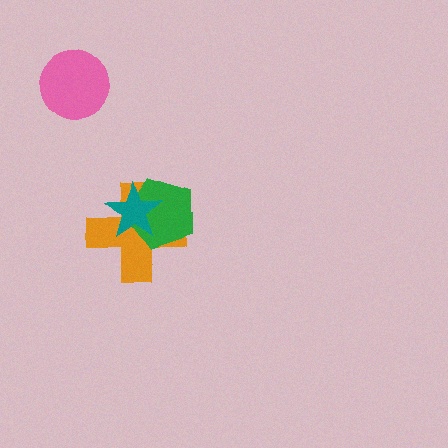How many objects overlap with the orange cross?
2 objects overlap with the orange cross.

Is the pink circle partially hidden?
No, no other shape covers it.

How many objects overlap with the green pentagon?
2 objects overlap with the green pentagon.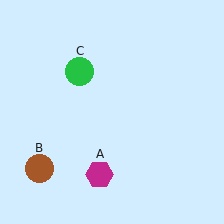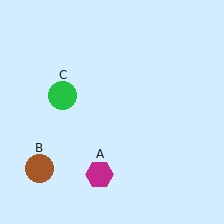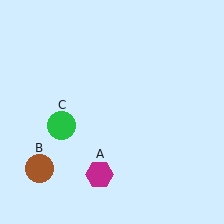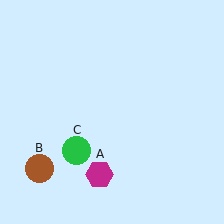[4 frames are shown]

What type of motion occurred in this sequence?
The green circle (object C) rotated counterclockwise around the center of the scene.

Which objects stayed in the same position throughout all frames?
Magenta hexagon (object A) and brown circle (object B) remained stationary.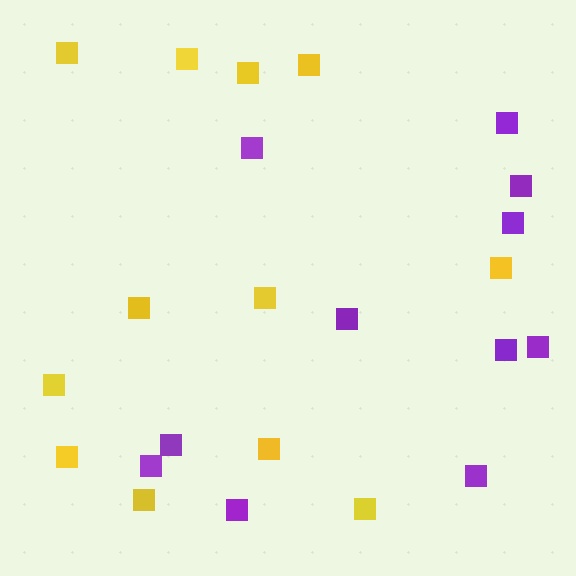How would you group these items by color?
There are 2 groups: one group of purple squares (11) and one group of yellow squares (12).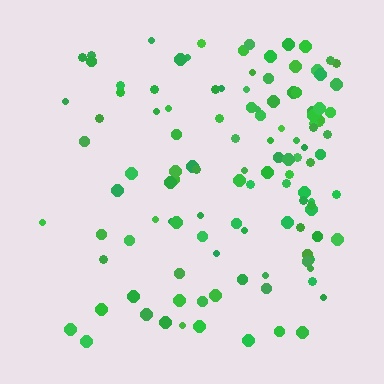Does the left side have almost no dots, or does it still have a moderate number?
Still a moderate number, just noticeably fewer than the right.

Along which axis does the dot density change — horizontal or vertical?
Horizontal.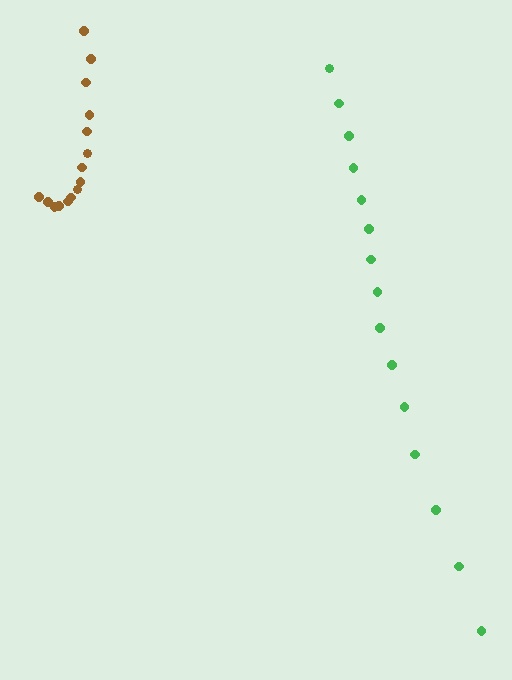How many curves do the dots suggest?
There are 2 distinct paths.